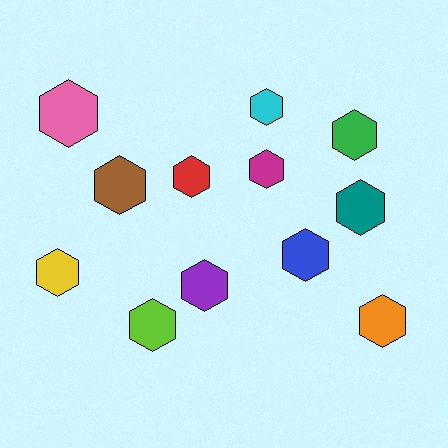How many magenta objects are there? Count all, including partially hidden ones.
There is 1 magenta object.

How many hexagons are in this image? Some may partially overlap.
There are 12 hexagons.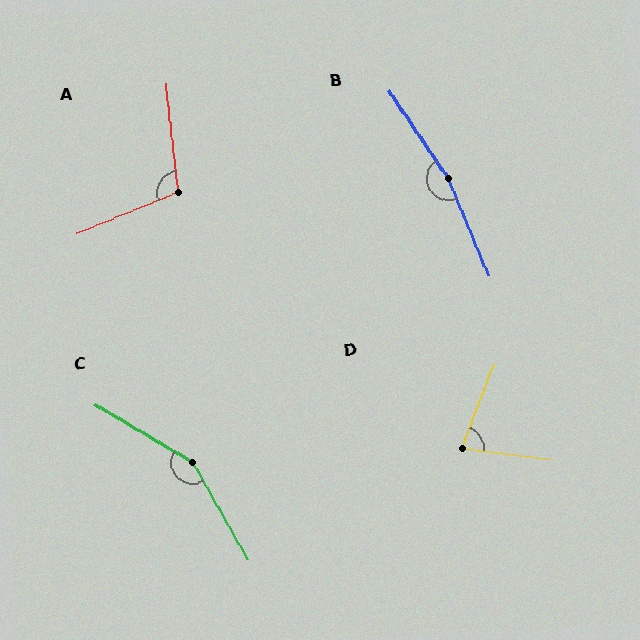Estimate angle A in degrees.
Approximately 106 degrees.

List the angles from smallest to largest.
D (76°), A (106°), C (150°), B (169°).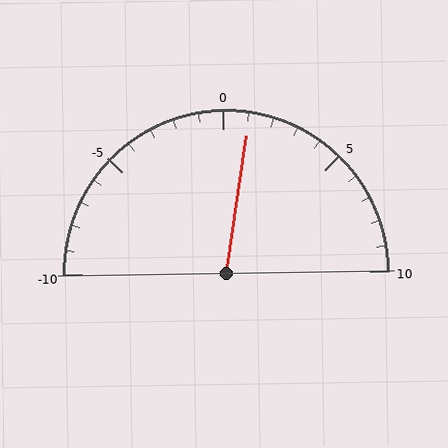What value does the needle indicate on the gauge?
The needle indicates approximately 1.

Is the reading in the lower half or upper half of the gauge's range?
The reading is in the upper half of the range (-10 to 10).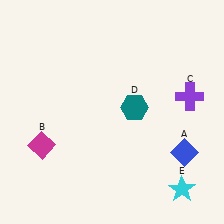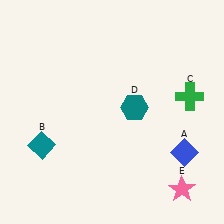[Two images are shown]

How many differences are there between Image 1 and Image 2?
There are 3 differences between the two images.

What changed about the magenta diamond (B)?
In Image 1, B is magenta. In Image 2, it changed to teal.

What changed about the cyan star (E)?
In Image 1, E is cyan. In Image 2, it changed to pink.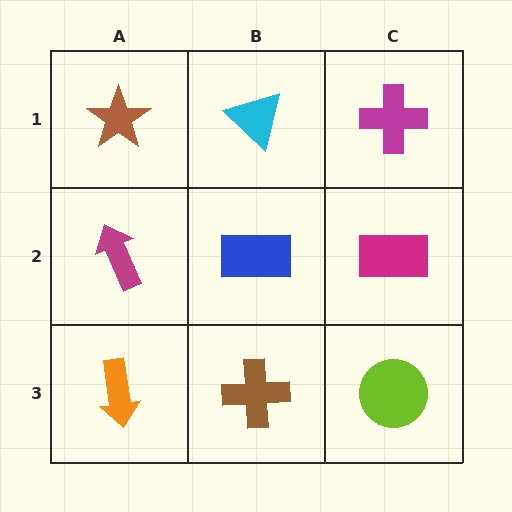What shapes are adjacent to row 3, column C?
A magenta rectangle (row 2, column C), a brown cross (row 3, column B).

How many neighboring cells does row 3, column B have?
3.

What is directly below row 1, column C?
A magenta rectangle.